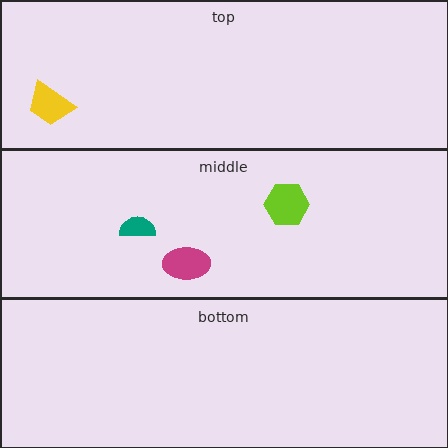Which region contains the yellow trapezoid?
The top region.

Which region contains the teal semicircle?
The middle region.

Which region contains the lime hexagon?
The middle region.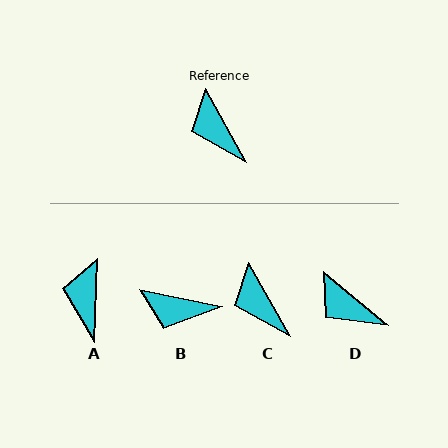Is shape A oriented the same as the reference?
No, it is off by about 31 degrees.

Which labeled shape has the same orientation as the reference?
C.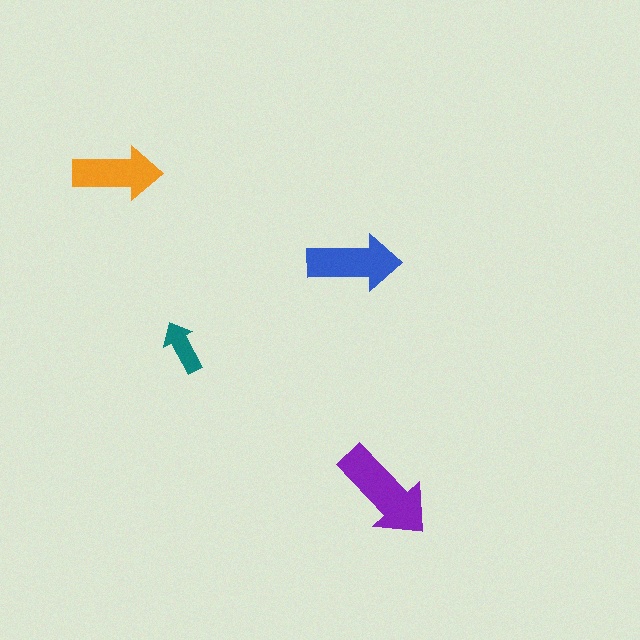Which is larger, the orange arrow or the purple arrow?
The purple one.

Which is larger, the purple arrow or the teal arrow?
The purple one.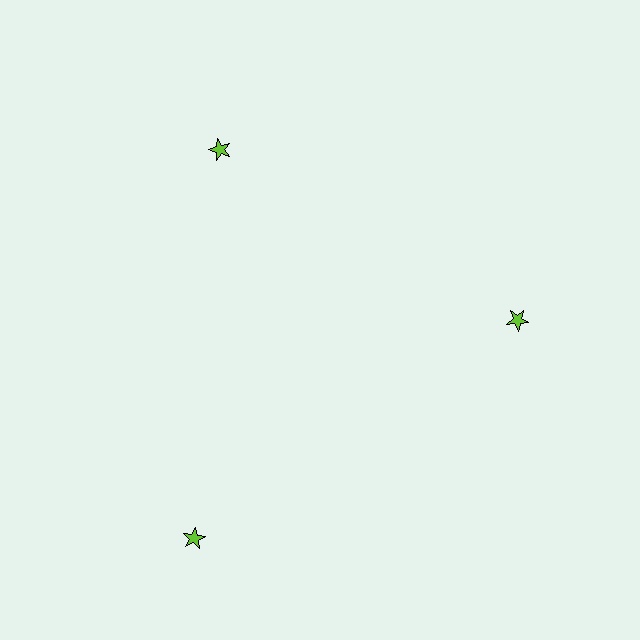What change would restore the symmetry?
The symmetry would be restored by moving it inward, back onto the ring so that all 3 stars sit at equal angles and equal distance from the center.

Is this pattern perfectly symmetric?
No. The 3 lime stars are arranged in a ring, but one element near the 7 o'clock position is pushed outward from the center, breaking the 3-fold rotational symmetry.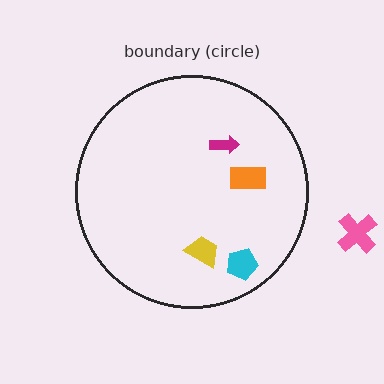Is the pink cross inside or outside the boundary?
Outside.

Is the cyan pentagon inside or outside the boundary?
Inside.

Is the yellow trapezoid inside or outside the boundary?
Inside.